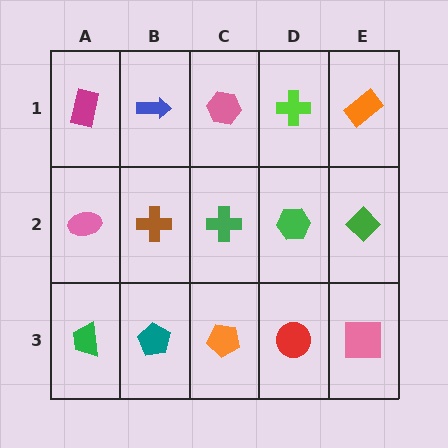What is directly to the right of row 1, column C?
A lime cross.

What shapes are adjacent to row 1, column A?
A pink ellipse (row 2, column A), a blue arrow (row 1, column B).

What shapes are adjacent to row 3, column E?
A green diamond (row 2, column E), a red circle (row 3, column D).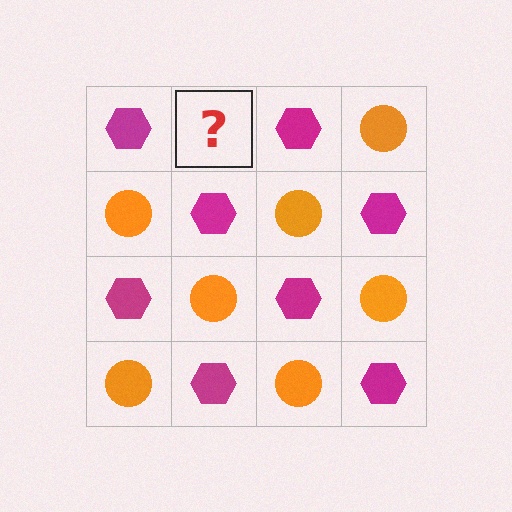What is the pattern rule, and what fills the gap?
The rule is that it alternates magenta hexagon and orange circle in a checkerboard pattern. The gap should be filled with an orange circle.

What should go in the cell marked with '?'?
The missing cell should contain an orange circle.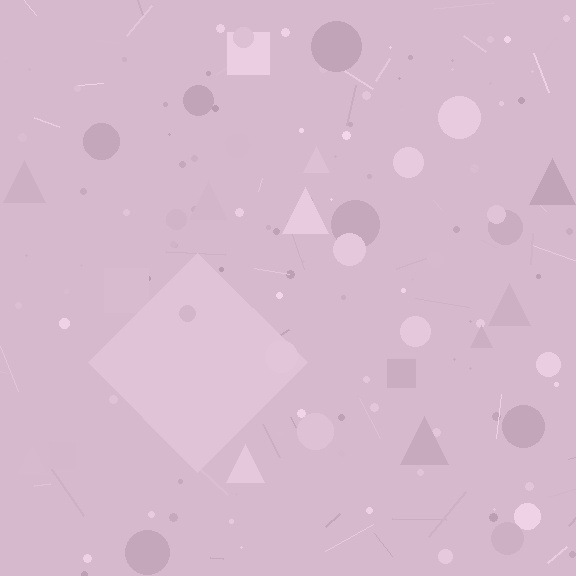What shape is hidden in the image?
A diamond is hidden in the image.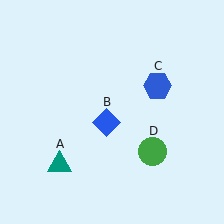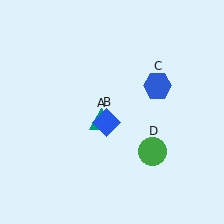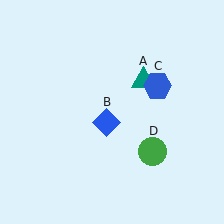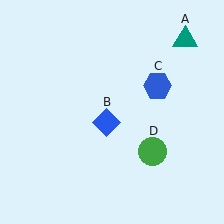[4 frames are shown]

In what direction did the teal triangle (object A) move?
The teal triangle (object A) moved up and to the right.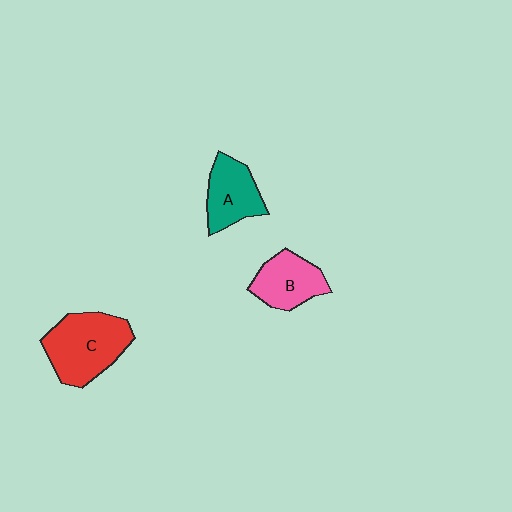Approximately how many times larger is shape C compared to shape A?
Approximately 1.5 times.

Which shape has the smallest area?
Shape A (teal).